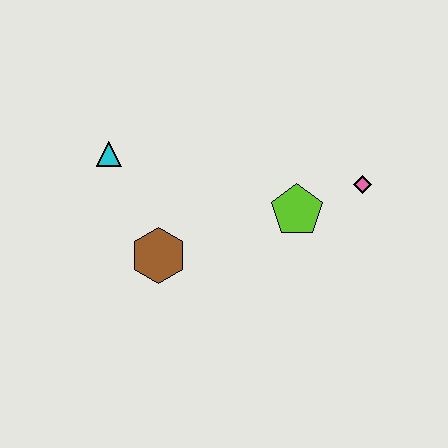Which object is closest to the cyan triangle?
The brown hexagon is closest to the cyan triangle.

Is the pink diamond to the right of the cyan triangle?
Yes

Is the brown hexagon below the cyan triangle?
Yes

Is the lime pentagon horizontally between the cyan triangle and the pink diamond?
Yes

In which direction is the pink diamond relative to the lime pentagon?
The pink diamond is to the right of the lime pentagon.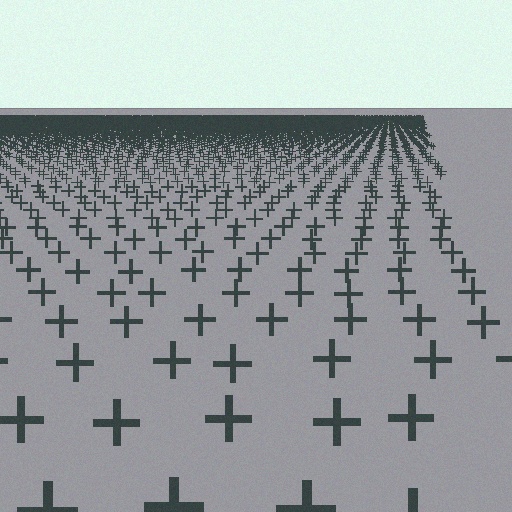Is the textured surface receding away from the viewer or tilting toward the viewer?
The surface is receding away from the viewer. Texture elements get smaller and denser toward the top.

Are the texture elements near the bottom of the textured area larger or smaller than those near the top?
Larger. Near the bottom, elements are closer to the viewer and appear at a bigger on-screen size.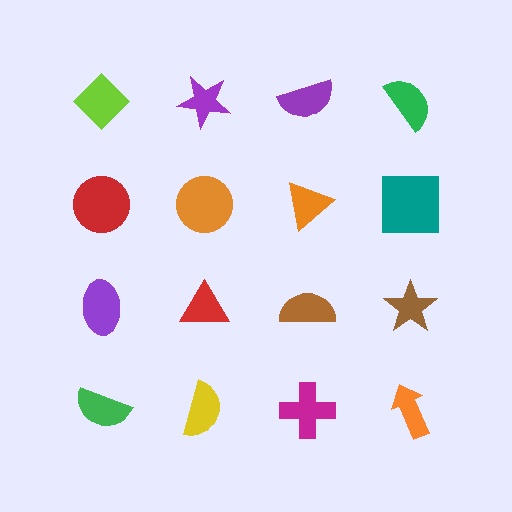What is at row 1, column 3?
A purple semicircle.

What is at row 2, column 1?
A red circle.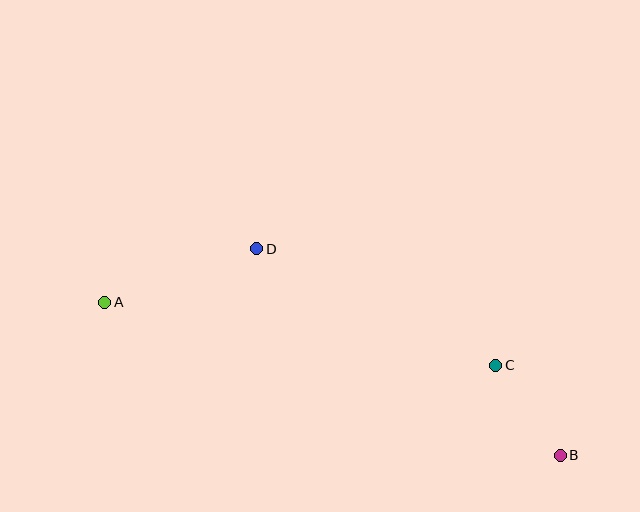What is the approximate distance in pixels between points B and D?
The distance between B and D is approximately 367 pixels.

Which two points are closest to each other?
Points B and C are closest to each other.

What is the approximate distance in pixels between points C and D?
The distance between C and D is approximately 266 pixels.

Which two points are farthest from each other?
Points A and B are farthest from each other.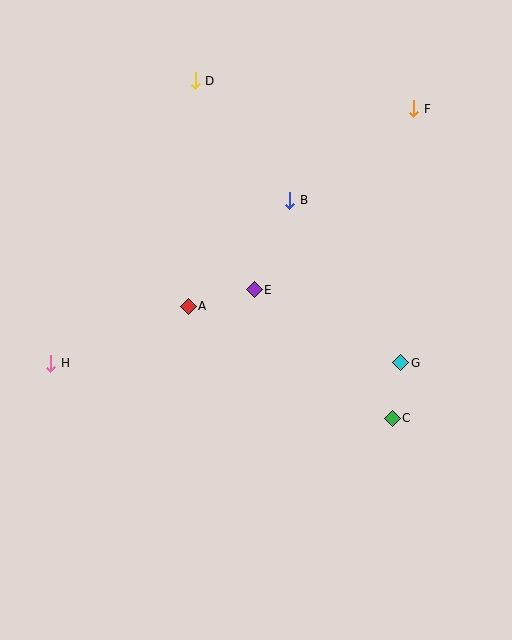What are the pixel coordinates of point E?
Point E is at (254, 290).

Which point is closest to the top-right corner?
Point F is closest to the top-right corner.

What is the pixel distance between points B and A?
The distance between B and A is 147 pixels.